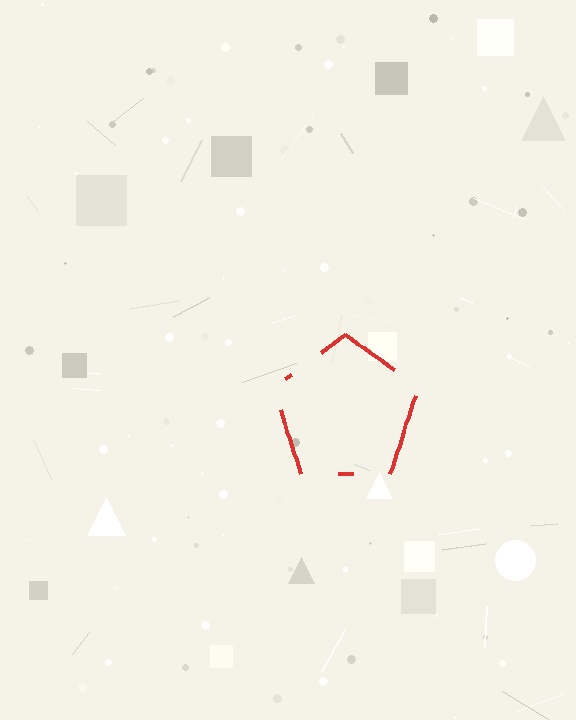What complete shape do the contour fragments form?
The contour fragments form a pentagon.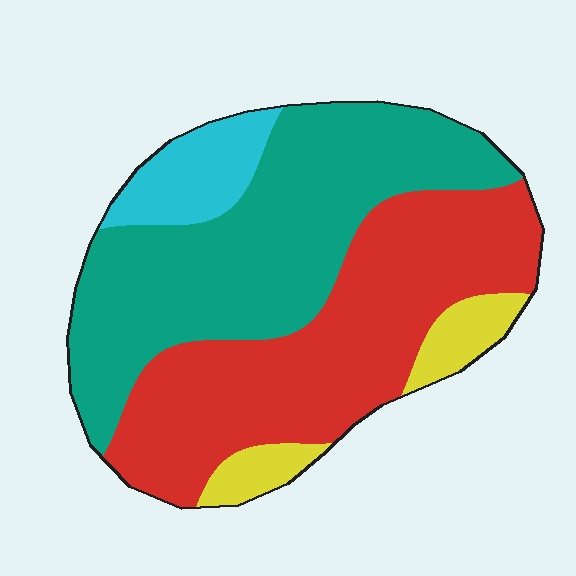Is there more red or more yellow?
Red.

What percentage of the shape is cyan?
Cyan takes up about one tenth (1/10) of the shape.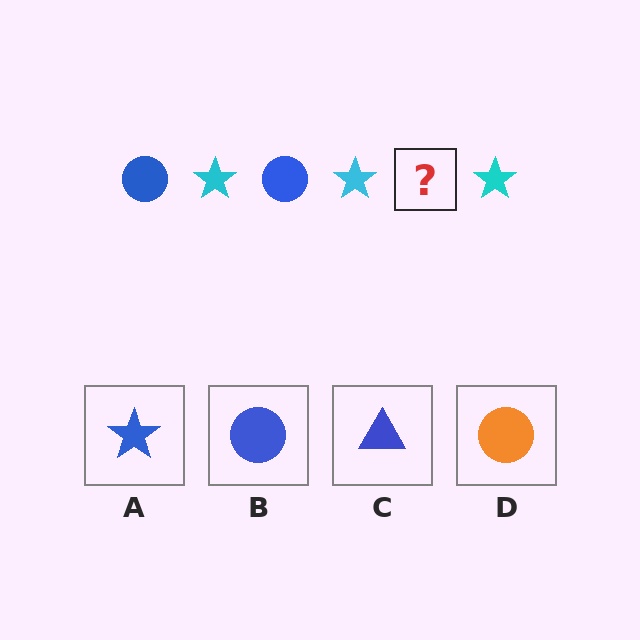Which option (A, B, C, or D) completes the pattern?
B.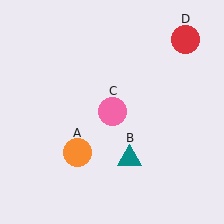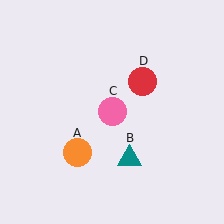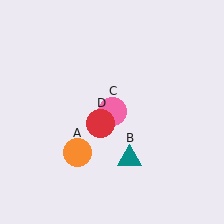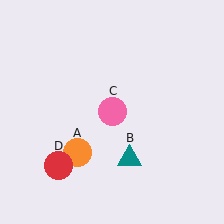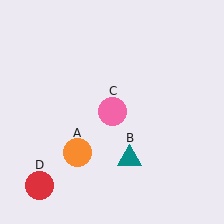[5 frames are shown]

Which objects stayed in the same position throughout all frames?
Orange circle (object A) and teal triangle (object B) and pink circle (object C) remained stationary.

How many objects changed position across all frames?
1 object changed position: red circle (object D).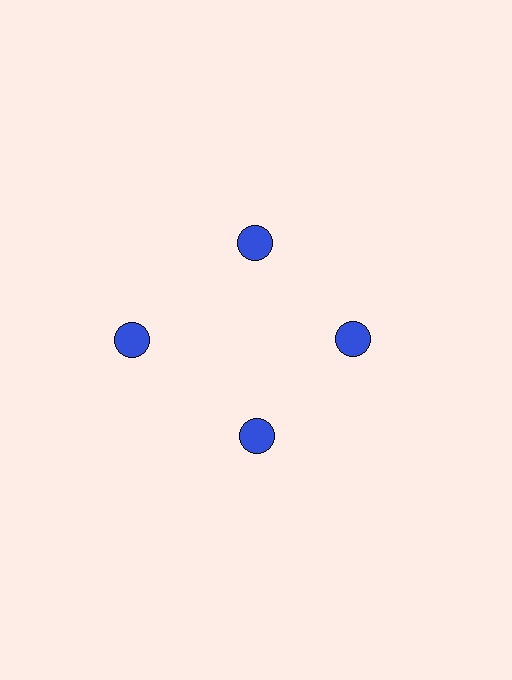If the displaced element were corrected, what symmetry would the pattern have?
It would have 4-fold rotational symmetry — the pattern would map onto itself every 90 degrees.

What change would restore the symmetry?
The symmetry would be restored by moving it inward, back onto the ring so that all 4 circles sit at equal angles and equal distance from the center.